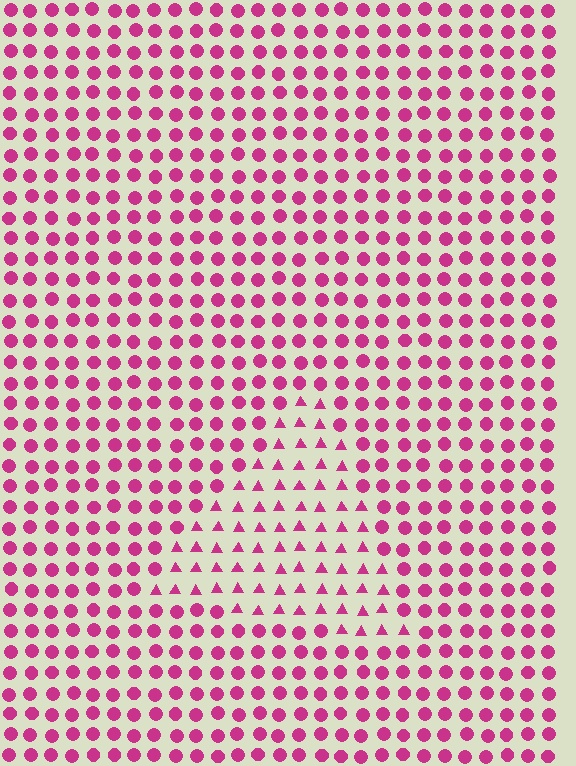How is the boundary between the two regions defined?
The boundary is defined by a change in element shape: triangles inside vs. circles outside. All elements share the same color and spacing.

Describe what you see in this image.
The image is filled with small magenta elements arranged in a uniform grid. A triangle-shaped region contains triangles, while the surrounding area contains circles. The boundary is defined purely by the change in element shape.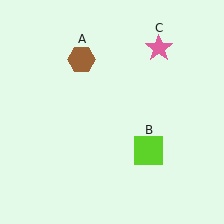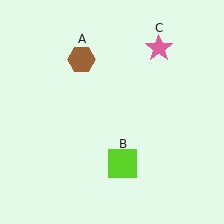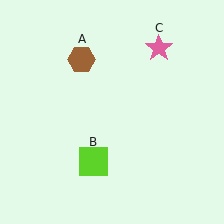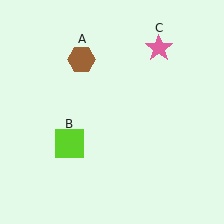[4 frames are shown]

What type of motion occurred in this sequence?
The lime square (object B) rotated clockwise around the center of the scene.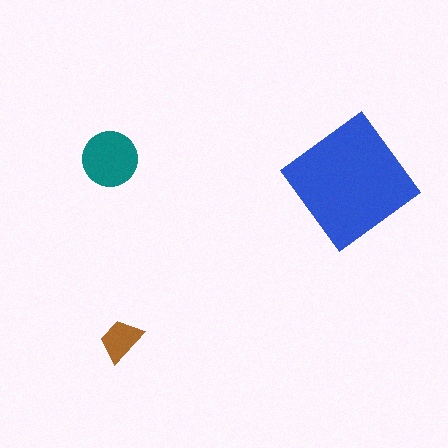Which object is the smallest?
The brown trapezoid.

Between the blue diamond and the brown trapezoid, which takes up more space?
The blue diamond.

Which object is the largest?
The blue diamond.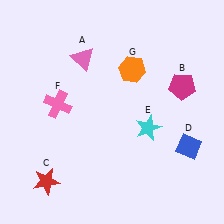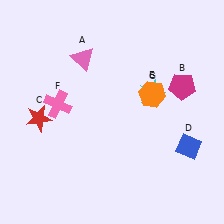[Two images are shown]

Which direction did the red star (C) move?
The red star (C) moved up.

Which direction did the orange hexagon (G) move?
The orange hexagon (G) moved down.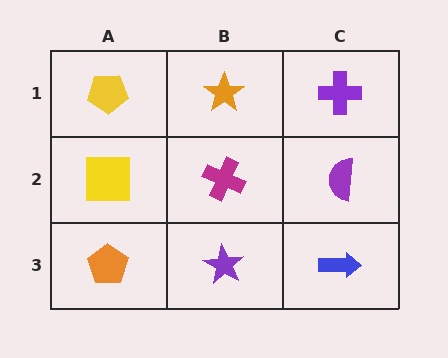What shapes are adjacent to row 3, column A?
A yellow square (row 2, column A), a purple star (row 3, column B).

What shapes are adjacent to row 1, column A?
A yellow square (row 2, column A), an orange star (row 1, column B).